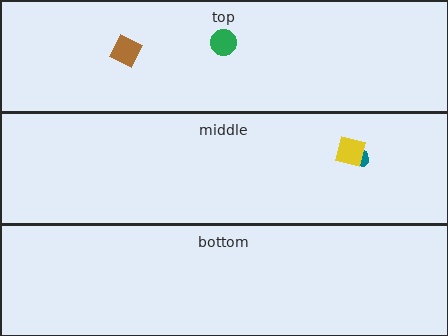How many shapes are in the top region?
2.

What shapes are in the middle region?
The teal ellipse, the yellow square.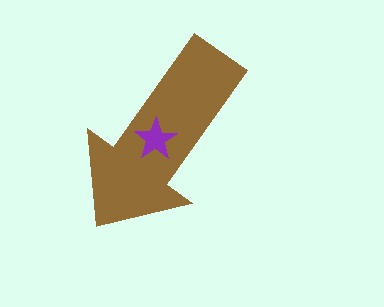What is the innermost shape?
The purple star.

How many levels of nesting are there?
2.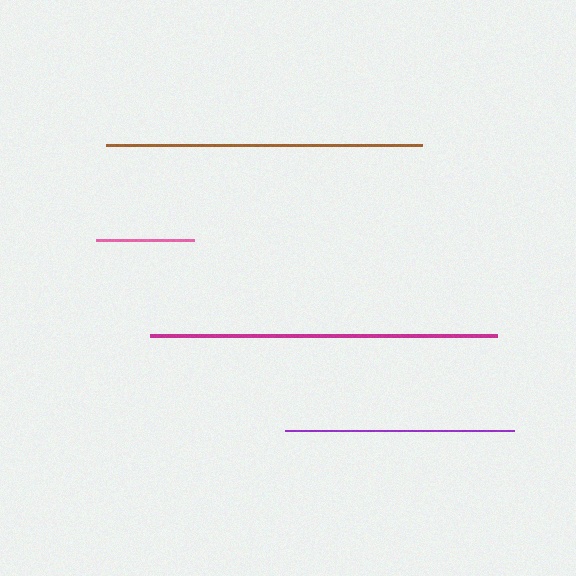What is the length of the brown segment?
The brown segment is approximately 316 pixels long.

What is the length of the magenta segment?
The magenta segment is approximately 347 pixels long.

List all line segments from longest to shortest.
From longest to shortest: magenta, brown, purple, pink.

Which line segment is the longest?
The magenta line is the longest at approximately 347 pixels.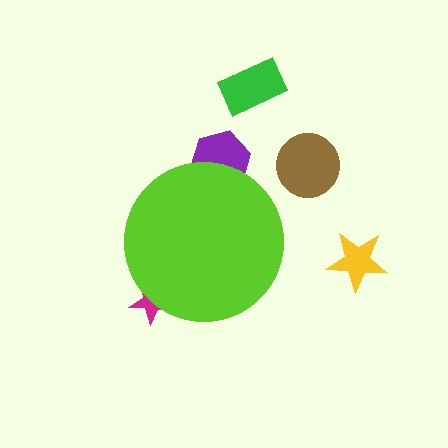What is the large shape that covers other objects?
A lime circle.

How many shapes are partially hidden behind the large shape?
2 shapes are partially hidden.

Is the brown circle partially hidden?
No, the brown circle is fully visible.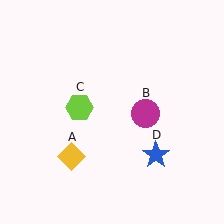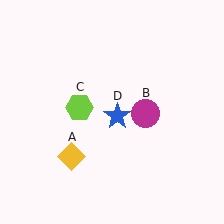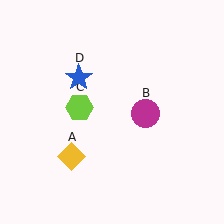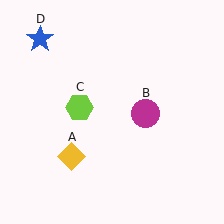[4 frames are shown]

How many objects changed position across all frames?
1 object changed position: blue star (object D).